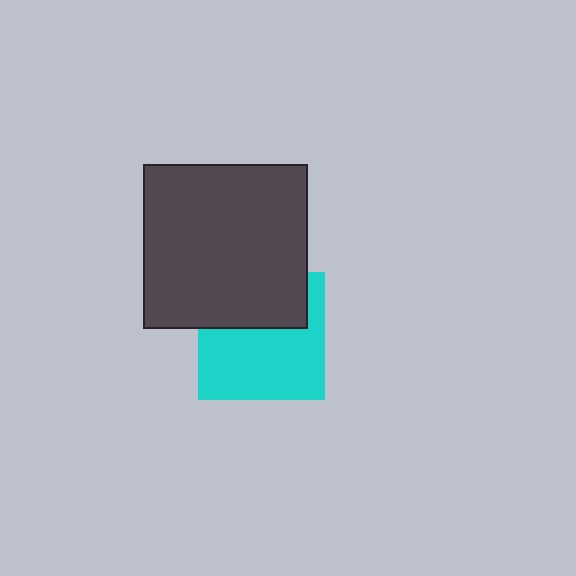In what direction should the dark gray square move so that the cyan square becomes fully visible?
The dark gray square should move up. That is the shortest direction to clear the overlap and leave the cyan square fully visible.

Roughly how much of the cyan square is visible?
About half of it is visible (roughly 61%).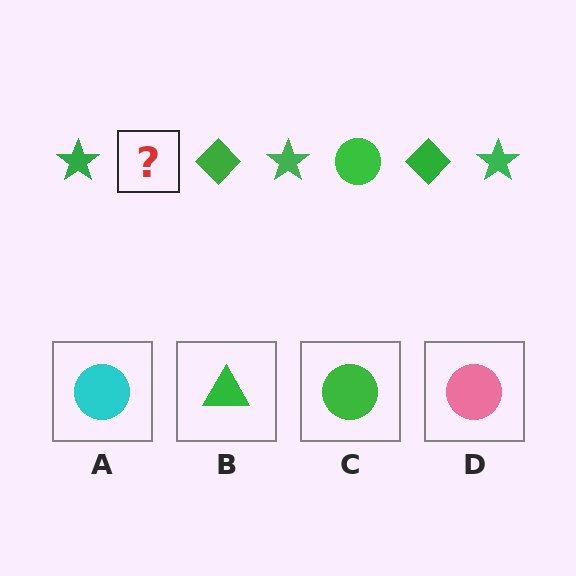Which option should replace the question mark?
Option C.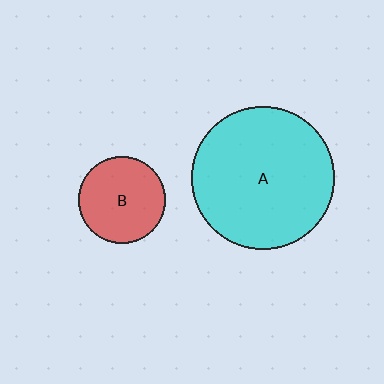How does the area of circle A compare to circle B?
Approximately 2.7 times.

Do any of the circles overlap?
No, none of the circles overlap.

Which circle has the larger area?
Circle A (cyan).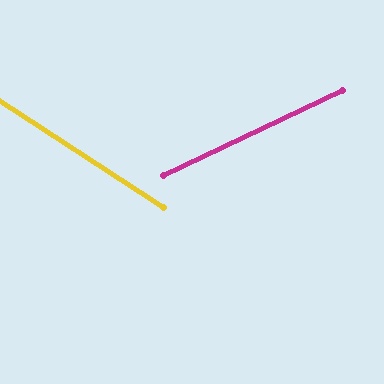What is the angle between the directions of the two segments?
Approximately 58 degrees.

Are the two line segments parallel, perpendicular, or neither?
Neither parallel nor perpendicular — they differ by about 58°.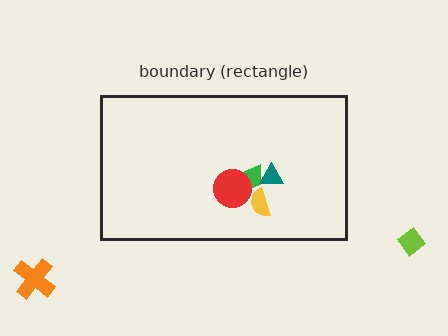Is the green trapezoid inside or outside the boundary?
Inside.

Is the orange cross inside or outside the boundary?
Outside.